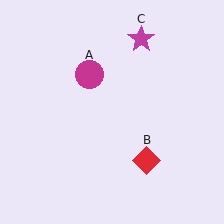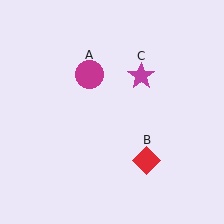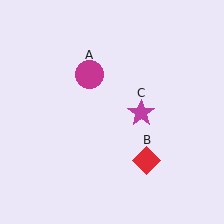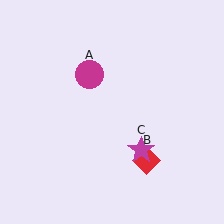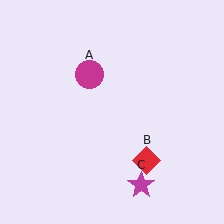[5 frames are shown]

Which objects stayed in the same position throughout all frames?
Magenta circle (object A) and red diamond (object B) remained stationary.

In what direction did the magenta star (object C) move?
The magenta star (object C) moved down.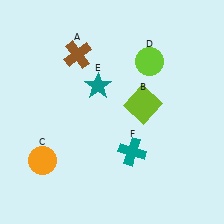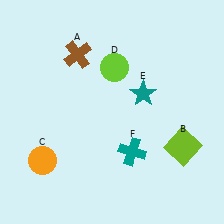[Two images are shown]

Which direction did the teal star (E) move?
The teal star (E) moved right.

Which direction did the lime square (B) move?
The lime square (B) moved down.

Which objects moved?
The objects that moved are: the lime square (B), the lime circle (D), the teal star (E).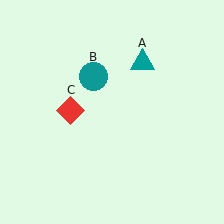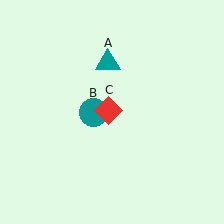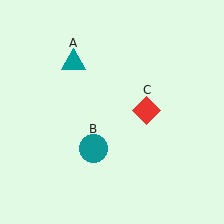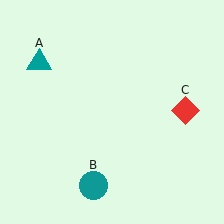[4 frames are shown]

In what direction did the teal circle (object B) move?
The teal circle (object B) moved down.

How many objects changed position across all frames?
3 objects changed position: teal triangle (object A), teal circle (object B), red diamond (object C).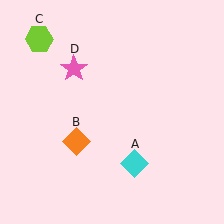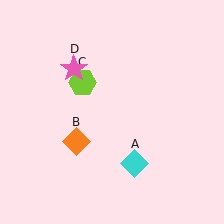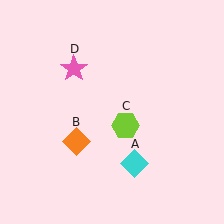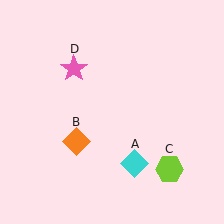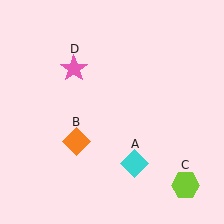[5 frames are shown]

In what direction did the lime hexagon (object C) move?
The lime hexagon (object C) moved down and to the right.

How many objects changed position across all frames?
1 object changed position: lime hexagon (object C).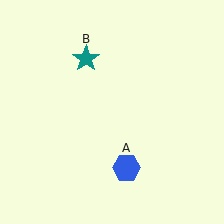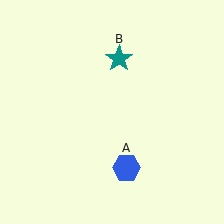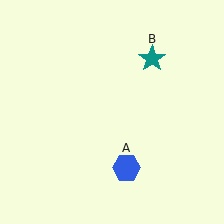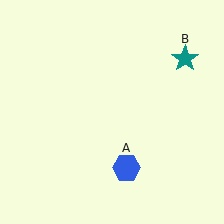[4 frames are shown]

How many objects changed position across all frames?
1 object changed position: teal star (object B).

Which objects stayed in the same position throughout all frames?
Blue hexagon (object A) remained stationary.